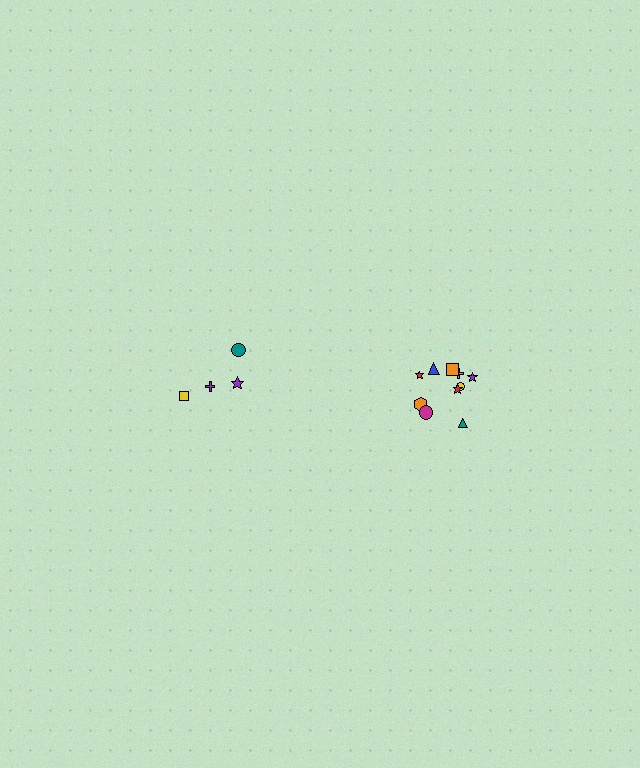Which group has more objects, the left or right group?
The right group.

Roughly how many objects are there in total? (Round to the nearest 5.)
Roughly 15 objects in total.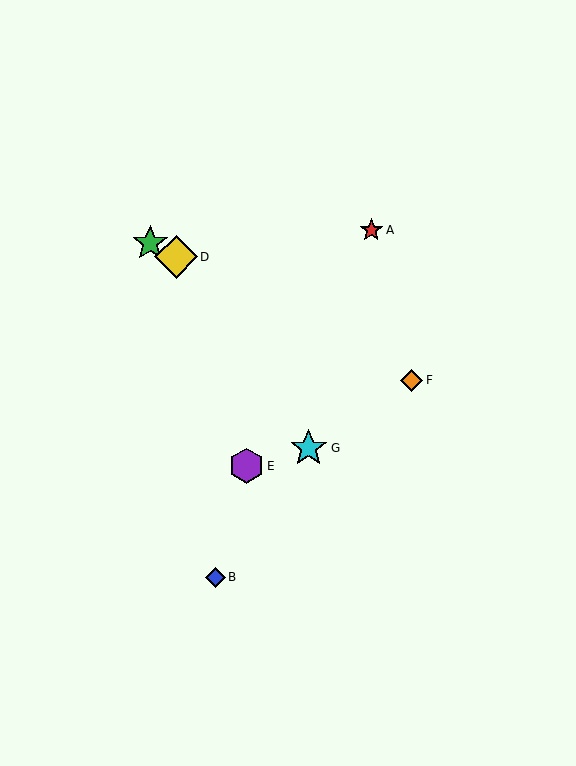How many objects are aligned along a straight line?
3 objects (C, D, F) are aligned along a straight line.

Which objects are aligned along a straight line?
Objects C, D, F are aligned along a straight line.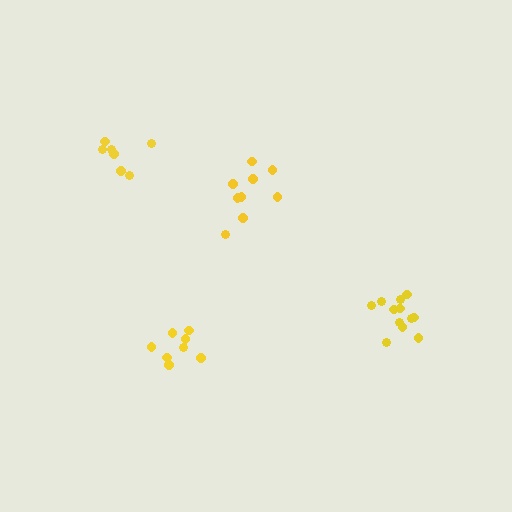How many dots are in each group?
Group 1: 8 dots, Group 2: 12 dots, Group 3: 7 dots, Group 4: 9 dots (36 total).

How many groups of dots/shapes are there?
There are 4 groups.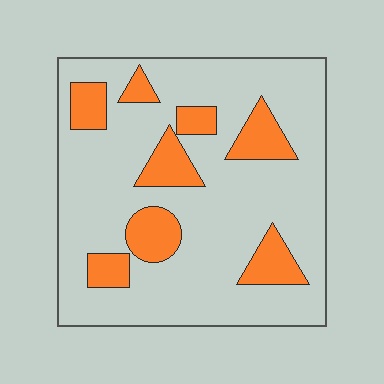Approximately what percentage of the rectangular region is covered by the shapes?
Approximately 20%.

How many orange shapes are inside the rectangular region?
8.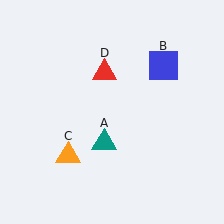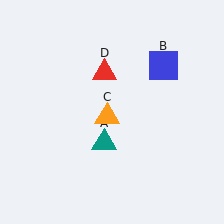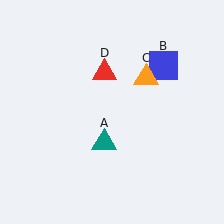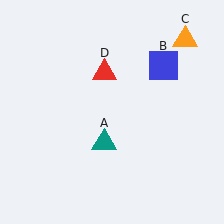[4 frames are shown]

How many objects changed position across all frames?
1 object changed position: orange triangle (object C).